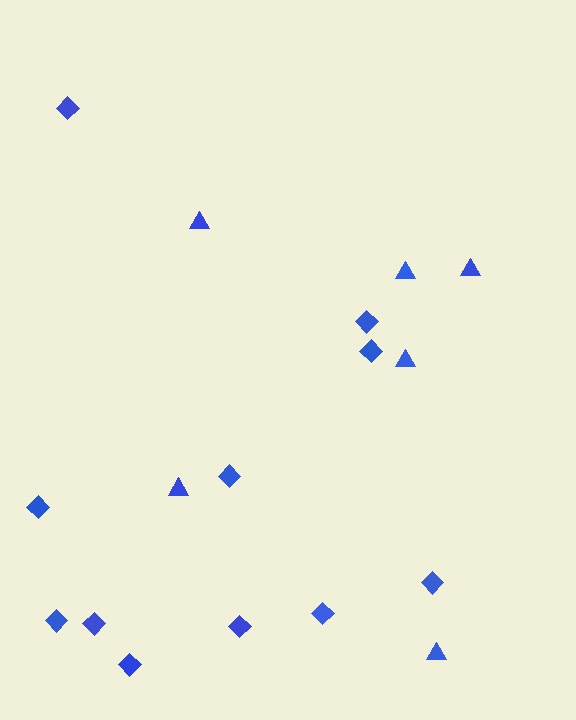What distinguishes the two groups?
There are 2 groups: one group of diamonds (11) and one group of triangles (6).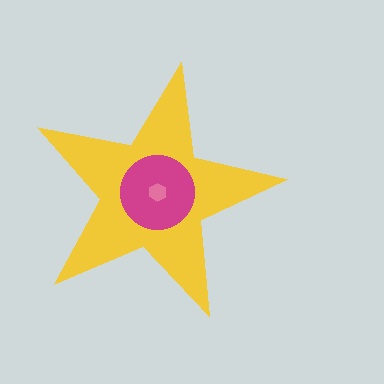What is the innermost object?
The pink hexagon.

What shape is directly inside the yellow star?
The magenta circle.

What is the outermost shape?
The yellow star.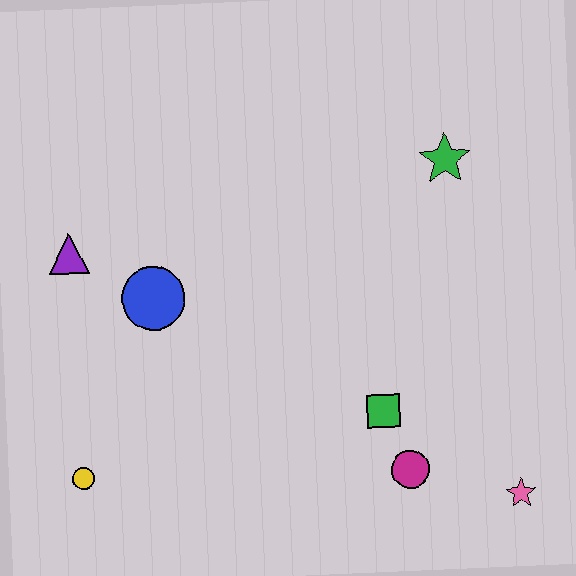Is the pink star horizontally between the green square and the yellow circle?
No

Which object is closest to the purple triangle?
The blue circle is closest to the purple triangle.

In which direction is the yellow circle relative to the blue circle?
The yellow circle is below the blue circle.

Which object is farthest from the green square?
The purple triangle is farthest from the green square.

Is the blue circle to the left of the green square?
Yes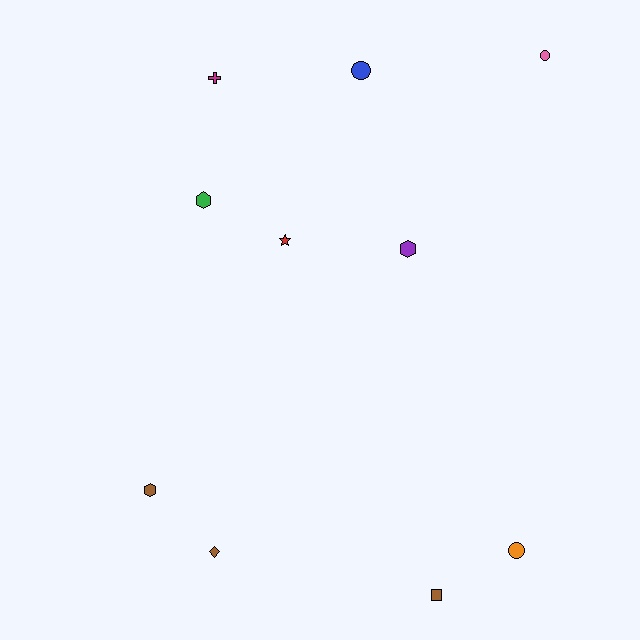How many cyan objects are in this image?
There are no cyan objects.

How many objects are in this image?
There are 10 objects.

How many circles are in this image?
There are 3 circles.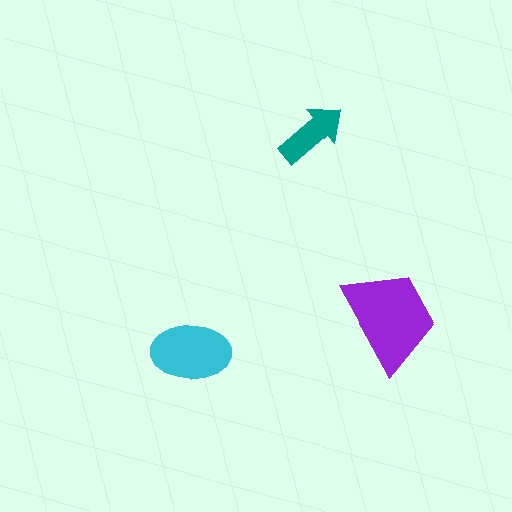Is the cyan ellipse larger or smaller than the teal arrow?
Larger.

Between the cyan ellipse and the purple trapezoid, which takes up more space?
The purple trapezoid.